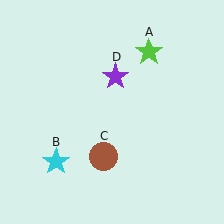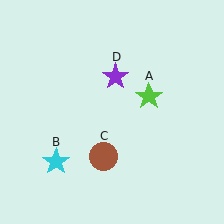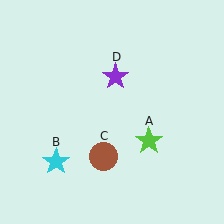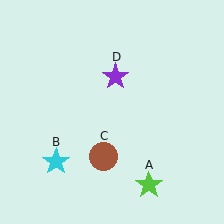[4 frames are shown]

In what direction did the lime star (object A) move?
The lime star (object A) moved down.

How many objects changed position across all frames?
1 object changed position: lime star (object A).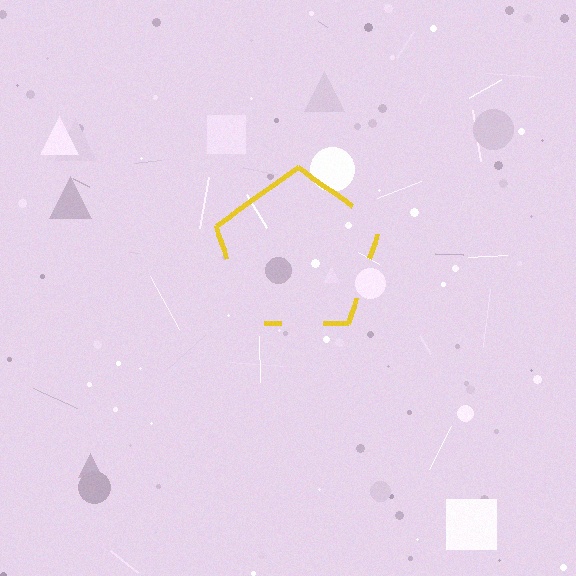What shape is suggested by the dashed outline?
The dashed outline suggests a pentagon.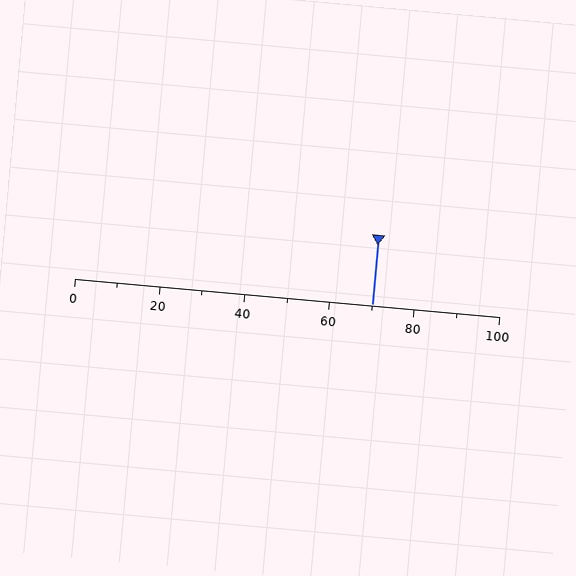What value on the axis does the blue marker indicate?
The marker indicates approximately 70.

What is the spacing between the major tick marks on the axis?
The major ticks are spaced 20 apart.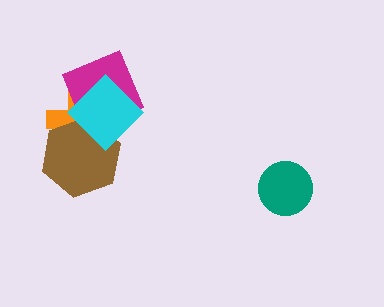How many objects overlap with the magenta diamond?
3 objects overlap with the magenta diamond.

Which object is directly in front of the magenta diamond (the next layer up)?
The brown hexagon is directly in front of the magenta diamond.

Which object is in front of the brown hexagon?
The cyan diamond is in front of the brown hexagon.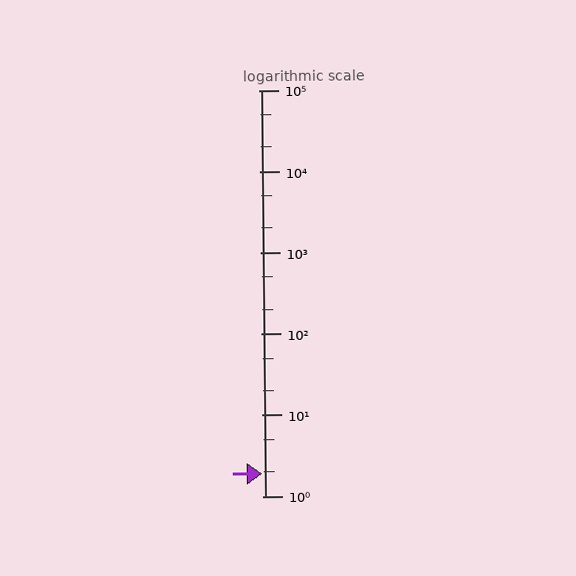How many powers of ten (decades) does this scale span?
The scale spans 5 decades, from 1 to 100000.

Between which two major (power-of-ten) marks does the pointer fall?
The pointer is between 1 and 10.